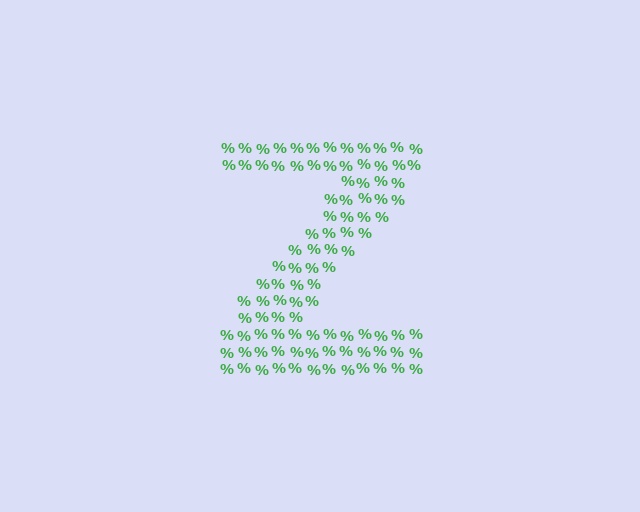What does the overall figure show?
The overall figure shows the letter Z.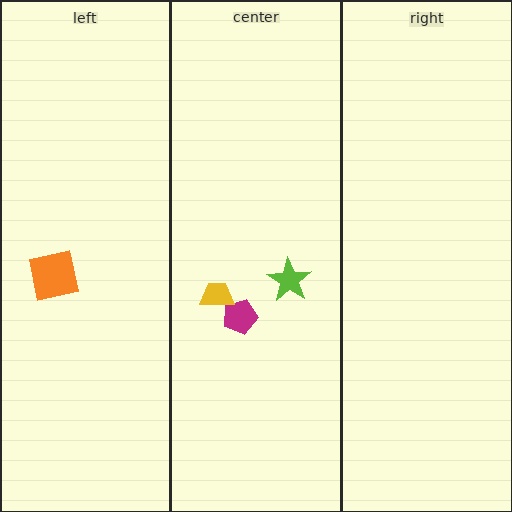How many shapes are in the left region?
1.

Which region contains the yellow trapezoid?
The center region.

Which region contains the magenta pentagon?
The center region.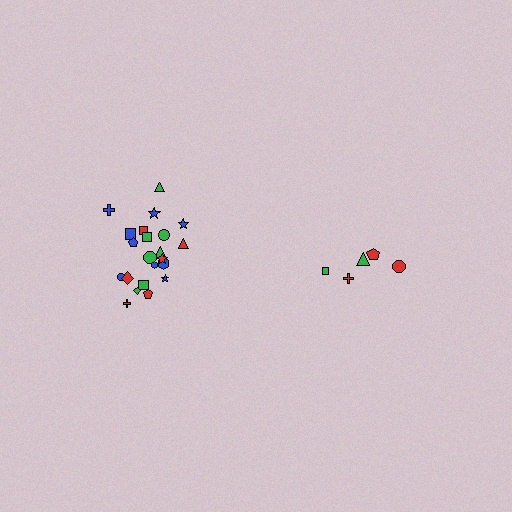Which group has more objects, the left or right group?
The left group.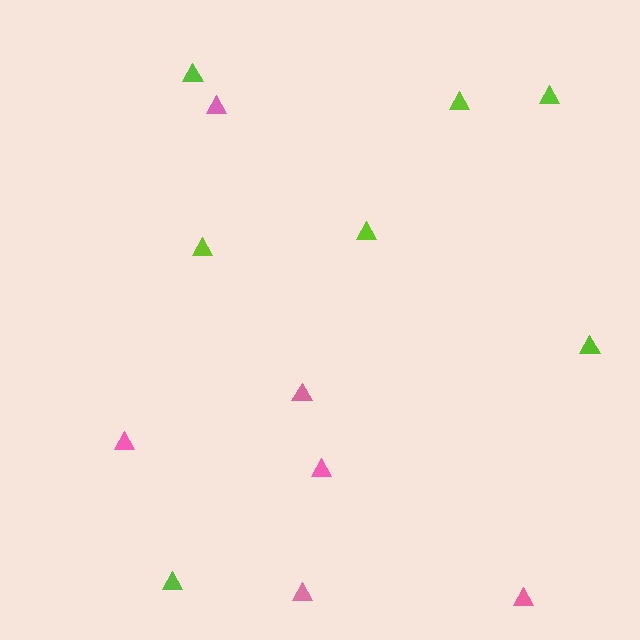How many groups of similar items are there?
There are 2 groups: one group of pink triangles (6) and one group of lime triangles (7).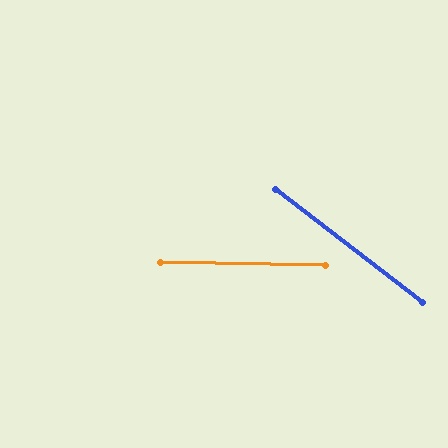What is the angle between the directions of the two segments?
Approximately 37 degrees.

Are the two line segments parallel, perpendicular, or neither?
Neither parallel nor perpendicular — they differ by about 37°.